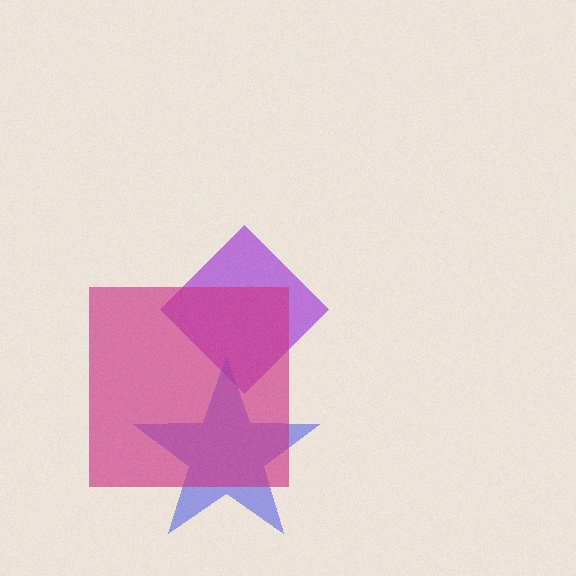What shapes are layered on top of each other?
The layered shapes are: a purple diamond, a blue star, a magenta square.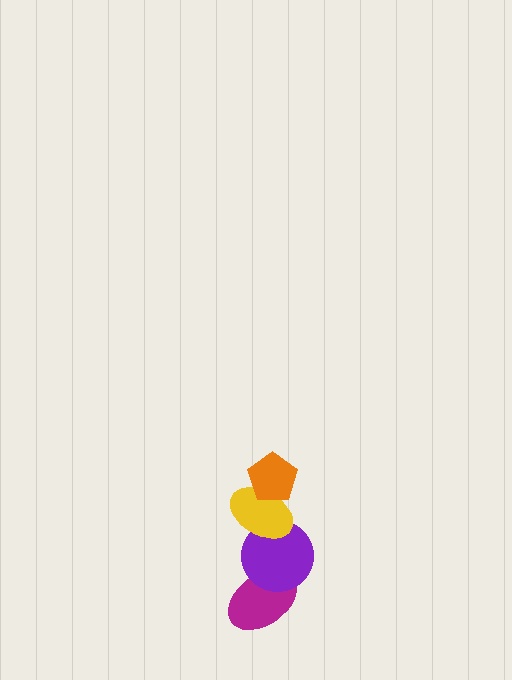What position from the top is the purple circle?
The purple circle is 3rd from the top.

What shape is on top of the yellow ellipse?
The orange pentagon is on top of the yellow ellipse.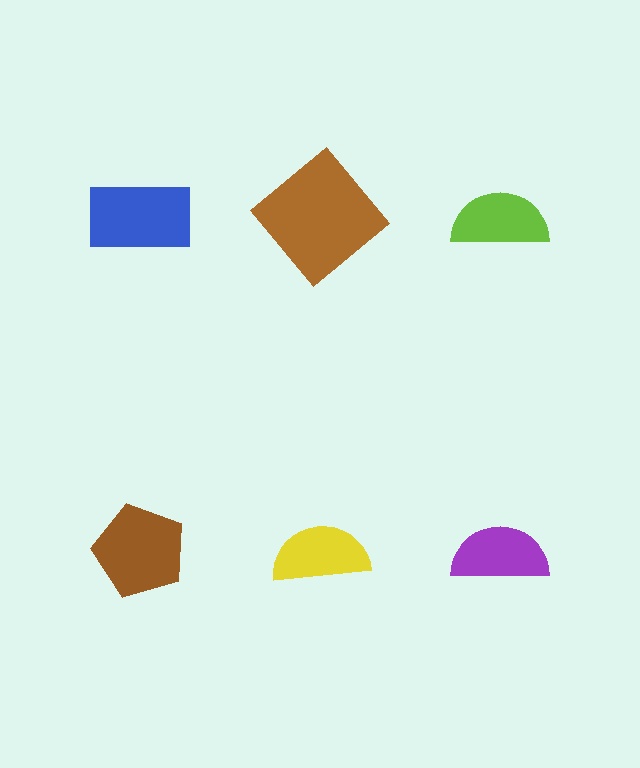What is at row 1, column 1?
A blue rectangle.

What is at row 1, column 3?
A lime semicircle.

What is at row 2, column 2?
A yellow semicircle.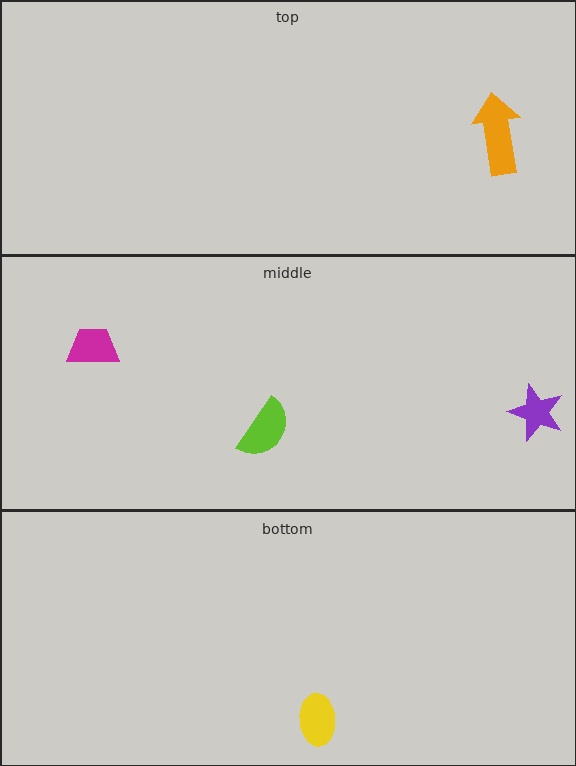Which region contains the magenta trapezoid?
The middle region.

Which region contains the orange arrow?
The top region.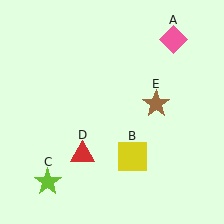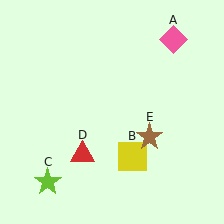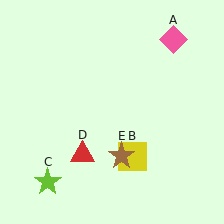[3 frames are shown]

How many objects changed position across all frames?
1 object changed position: brown star (object E).